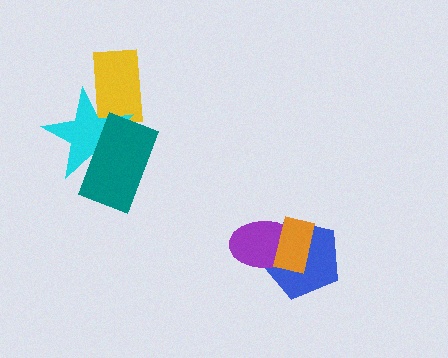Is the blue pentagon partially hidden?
Yes, it is partially covered by another shape.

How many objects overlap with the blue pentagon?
2 objects overlap with the blue pentagon.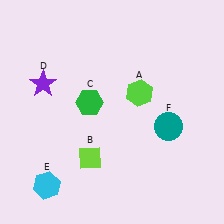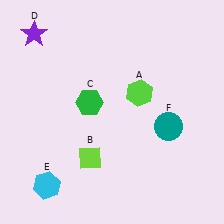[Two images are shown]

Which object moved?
The purple star (D) moved up.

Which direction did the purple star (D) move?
The purple star (D) moved up.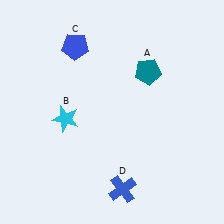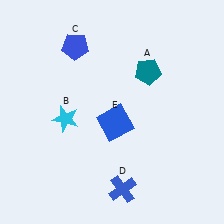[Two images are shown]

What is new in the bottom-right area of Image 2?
A blue square (E) was added in the bottom-right area of Image 2.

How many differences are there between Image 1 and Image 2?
There is 1 difference between the two images.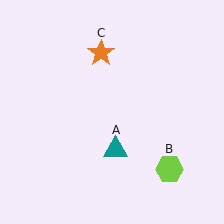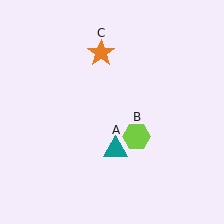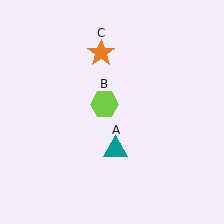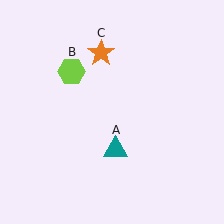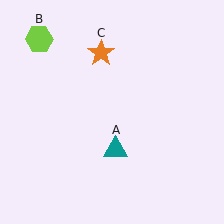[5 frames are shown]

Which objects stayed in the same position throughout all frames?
Teal triangle (object A) and orange star (object C) remained stationary.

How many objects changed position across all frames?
1 object changed position: lime hexagon (object B).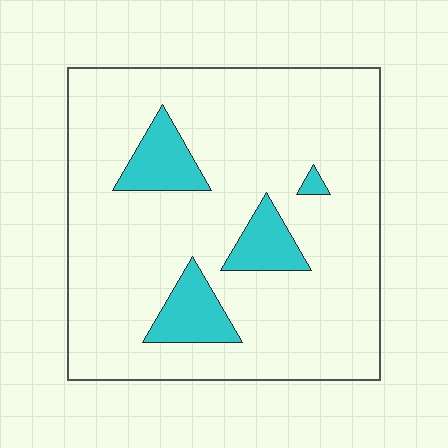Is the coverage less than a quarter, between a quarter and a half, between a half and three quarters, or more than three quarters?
Less than a quarter.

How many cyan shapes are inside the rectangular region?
4.